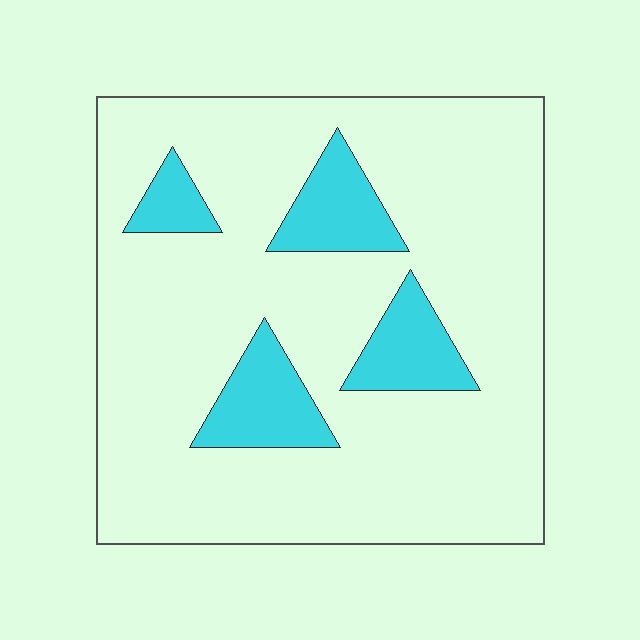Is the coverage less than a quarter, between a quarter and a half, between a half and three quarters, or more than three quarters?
Less than a quarter.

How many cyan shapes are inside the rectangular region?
4.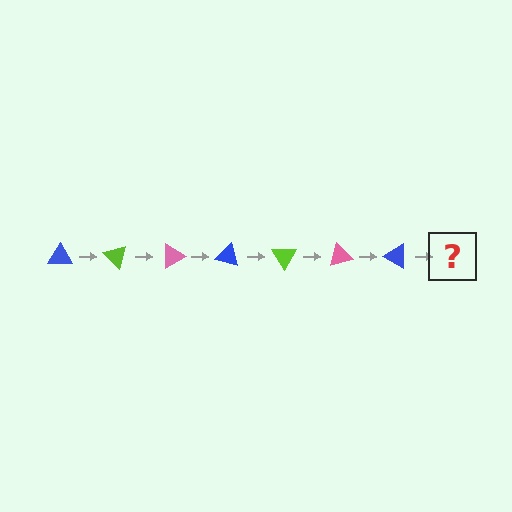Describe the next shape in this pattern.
It should be a lime triangle, rotated 315 degrees from the start.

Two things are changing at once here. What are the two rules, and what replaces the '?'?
The two rules are that it rotates 45 degrees each step and the color cycles through blue, lime, and pink. The '?' should be a lime triangle, rotated 315 degrees from the start.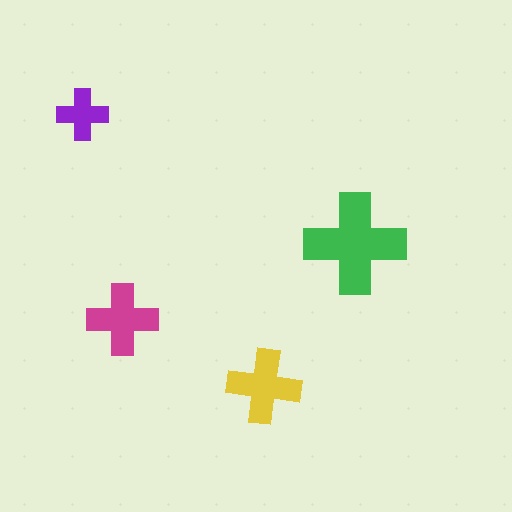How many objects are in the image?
There are 4 objects in the image.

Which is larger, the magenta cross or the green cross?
The green one.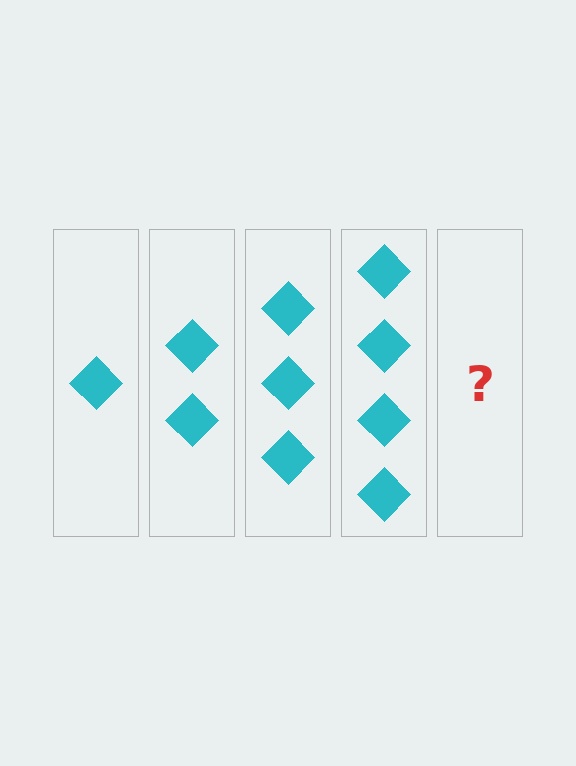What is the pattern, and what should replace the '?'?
The pattern is that each step adds one more diamond. The '?' should be 5 diamonds.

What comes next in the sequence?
The next element should be 5 diamonds.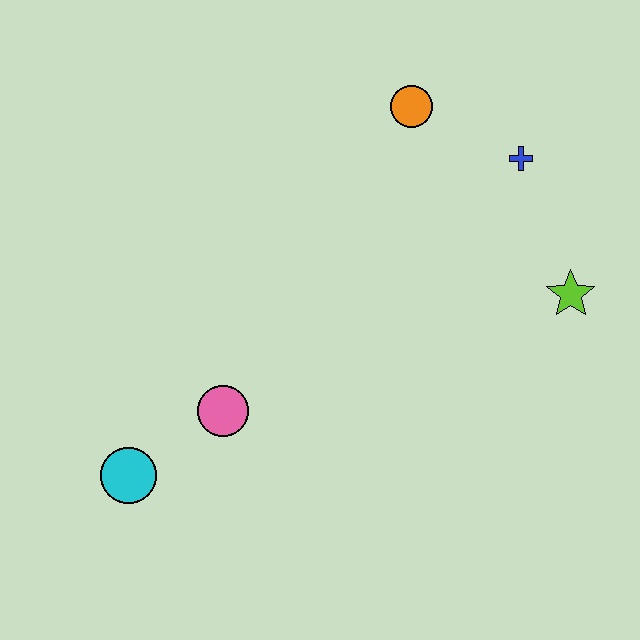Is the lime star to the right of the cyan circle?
Yes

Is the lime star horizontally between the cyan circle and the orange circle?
No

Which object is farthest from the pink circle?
The blue cross is farthest from the pink circle.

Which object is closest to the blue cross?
The orange circle is closest to the blue cross.